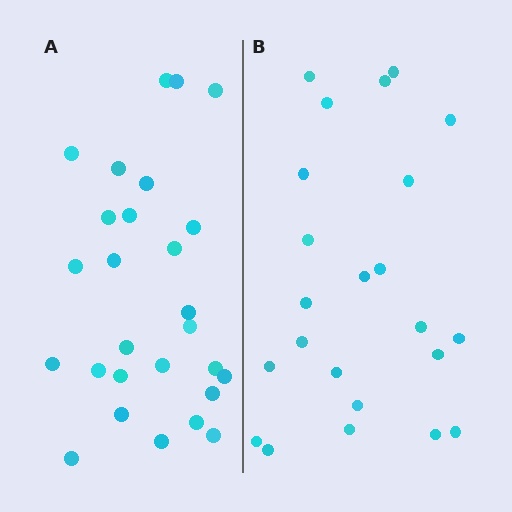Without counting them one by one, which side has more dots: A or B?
Region A (the left region) has more dots.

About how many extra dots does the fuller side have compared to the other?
Region A has about 4 more dots than region B.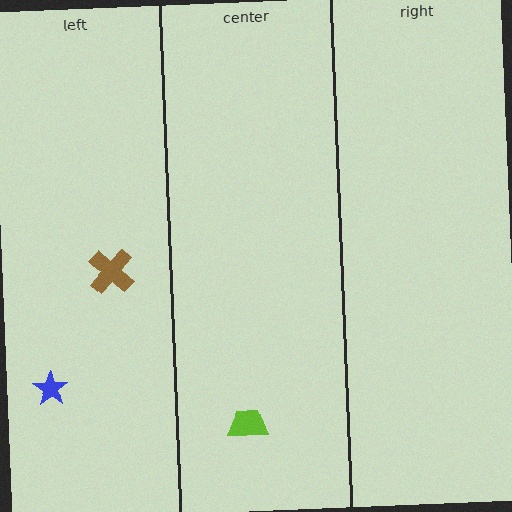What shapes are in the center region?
The lime trapezoid.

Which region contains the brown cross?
The left region.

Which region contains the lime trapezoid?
The center region.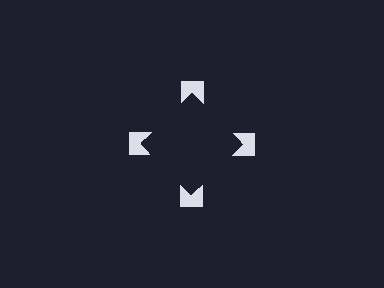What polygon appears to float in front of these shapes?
An illusory square — its edges are inferred from the aligned wedge cuts in the notched squares, not physically drawn.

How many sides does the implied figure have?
4 sides.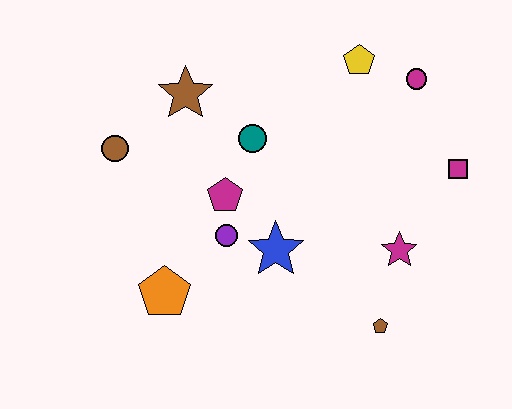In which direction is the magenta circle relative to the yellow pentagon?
The magenta circle is to the right of the yellow pentagon.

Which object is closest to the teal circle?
The magenta pentagon is closest to the teal circle.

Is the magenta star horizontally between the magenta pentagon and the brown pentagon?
No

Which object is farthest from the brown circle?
The magenta square is farthest from the brown circle.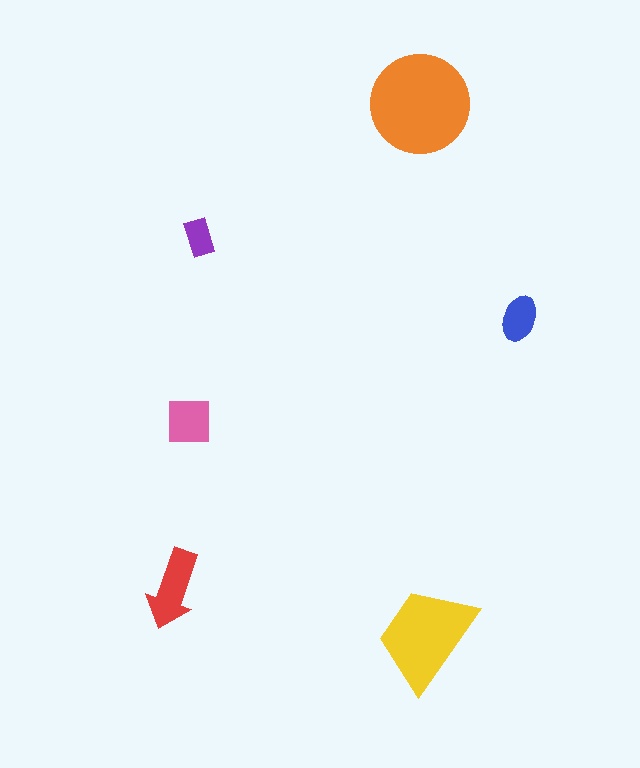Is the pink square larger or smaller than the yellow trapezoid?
Smaller.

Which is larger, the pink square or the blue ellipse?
The pink square.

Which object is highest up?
The orange circle is topmost.